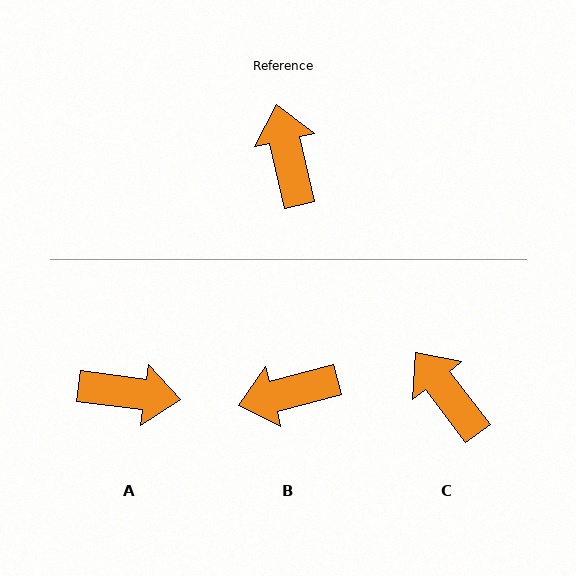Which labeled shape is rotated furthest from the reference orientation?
A, about 110 degrees away.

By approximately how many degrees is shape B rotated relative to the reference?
Approximately 92 degrees counter-clockwise.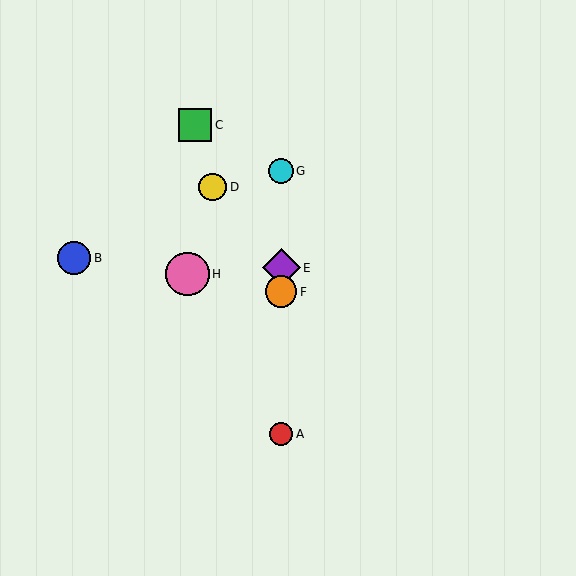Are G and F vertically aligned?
Yes, both are at x≈281.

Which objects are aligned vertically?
Objects A, E, F, G are aligned vertically.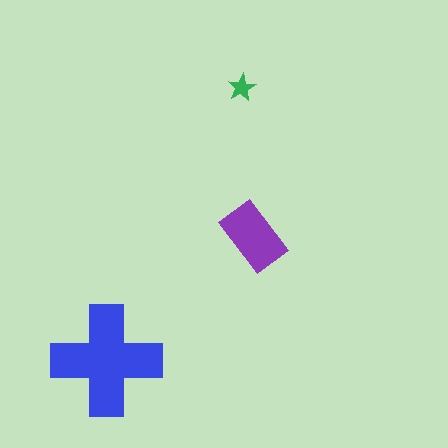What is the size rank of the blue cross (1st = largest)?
1st.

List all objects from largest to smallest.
The blue cross, the purple rectangle, the green star.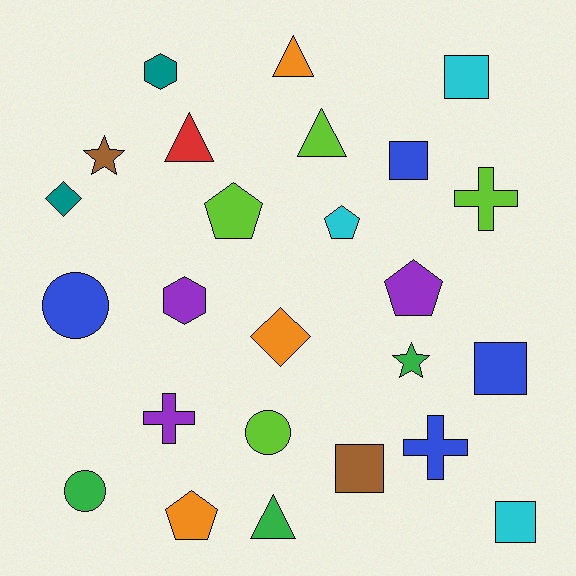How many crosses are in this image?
There are 3 crosses.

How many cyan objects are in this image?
There are 3 cyan objects.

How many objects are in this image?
There are 25 objects.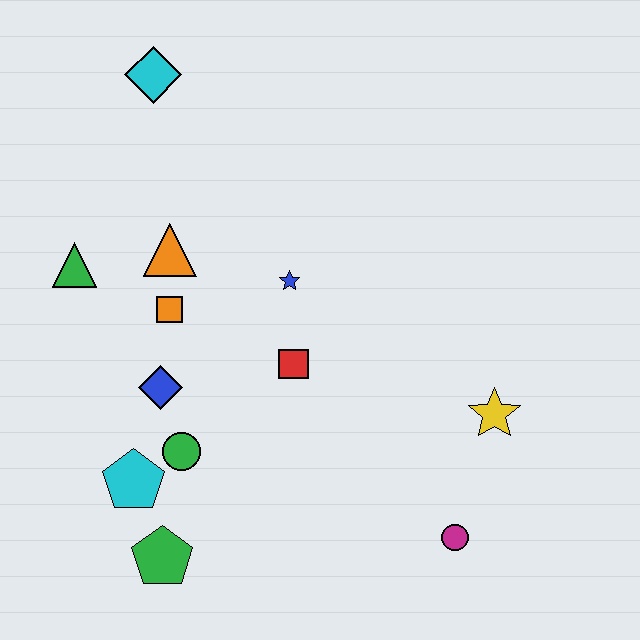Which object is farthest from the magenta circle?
The cyan diamond is farthest from the magenta circle.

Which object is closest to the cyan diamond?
The orange triangle is closest to the cyan diamond.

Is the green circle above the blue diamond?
No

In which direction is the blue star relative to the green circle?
The blue star is above the green circle.